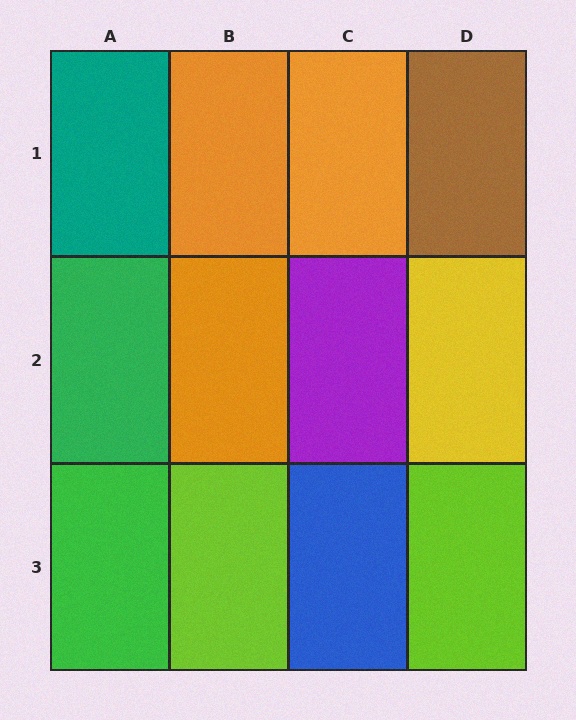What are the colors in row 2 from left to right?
Green, orange, purple, yellow.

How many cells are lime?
2 cells are lime.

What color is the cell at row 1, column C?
Orange.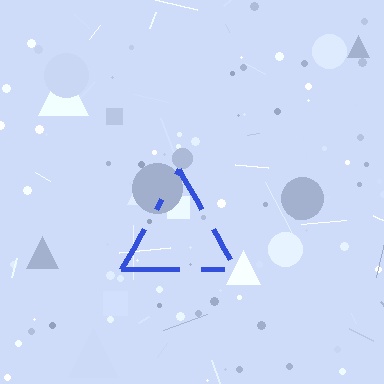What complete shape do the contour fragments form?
The contour fragments form a triangle.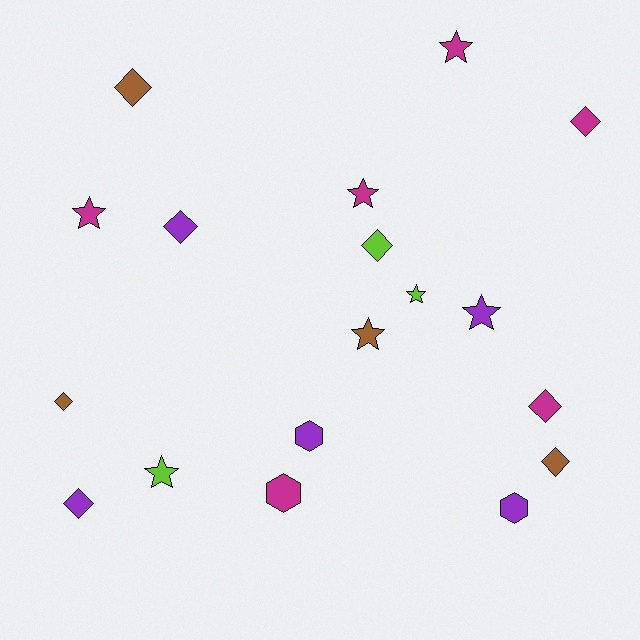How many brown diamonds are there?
There are 3 brown diamonds.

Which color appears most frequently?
Magenta, with 6 objects.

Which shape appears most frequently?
Diamond, with 8 objects.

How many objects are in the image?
There are 18 objects.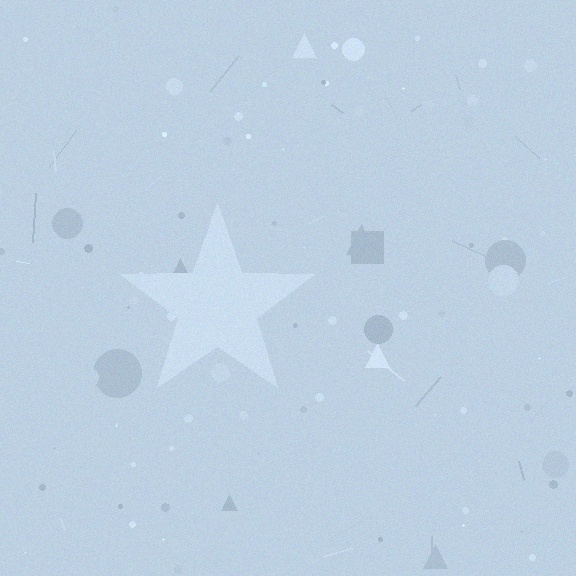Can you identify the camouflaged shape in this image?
The camouflaged shape is a star.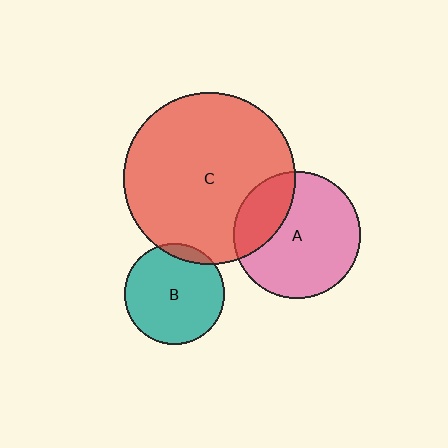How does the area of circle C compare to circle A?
Approximately 1.8 times.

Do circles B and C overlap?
Yes.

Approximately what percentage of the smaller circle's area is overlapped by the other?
Approximately 10%.